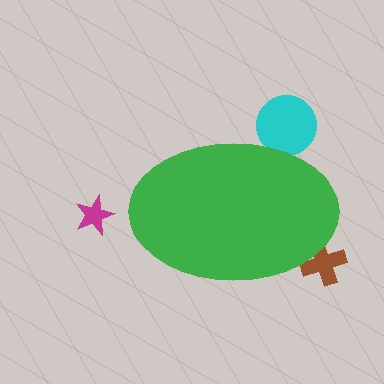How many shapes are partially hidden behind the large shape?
2 shapes are partially hidden.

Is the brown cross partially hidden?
Yes, the brown cross is partially hidden behind the green ellipse.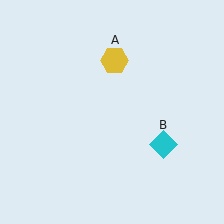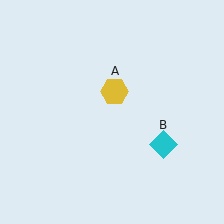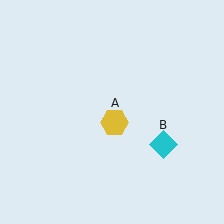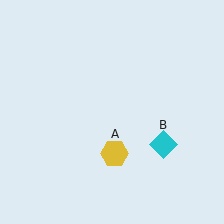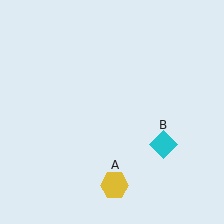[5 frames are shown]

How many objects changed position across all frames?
1 object changed position: yellow hexagon (object A).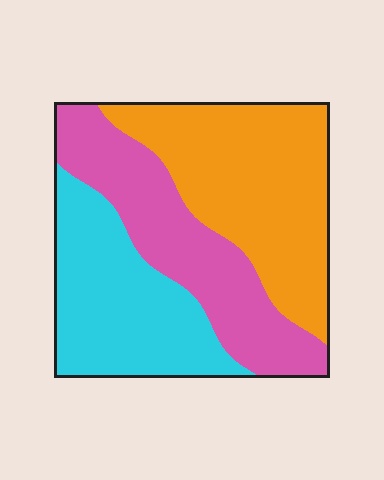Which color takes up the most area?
Orange, at roughly 40%.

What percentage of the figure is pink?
Pink covers around 30% of the figure.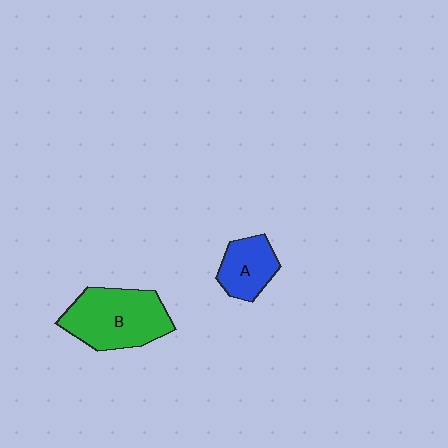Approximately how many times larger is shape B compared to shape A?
Approximately 1.9 times.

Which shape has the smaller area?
Shape A (blue).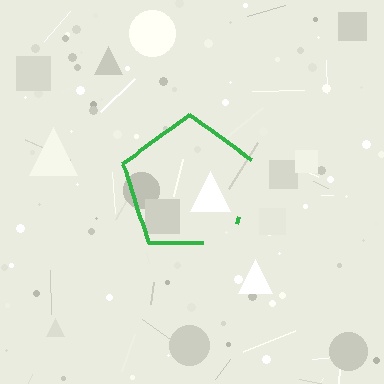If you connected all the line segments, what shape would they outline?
They would outline a pentagon.